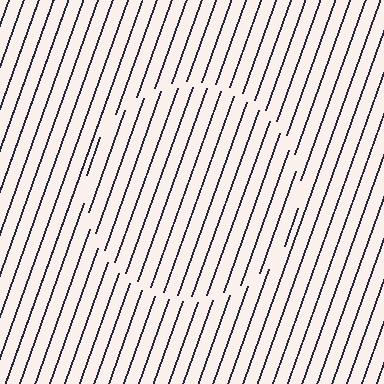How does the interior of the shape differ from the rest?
The interior of the shape contains the same grating, shifted by half a period — the contour is defined by the phase discontinuity where line-ends from the inner and outer gratings abut.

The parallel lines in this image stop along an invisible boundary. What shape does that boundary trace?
An illusory circle. The interior of the shape contains the same grating, shifted by half a period — the contour is defined by the phase discontinuity where line-ends from the inner and outer gratings abut.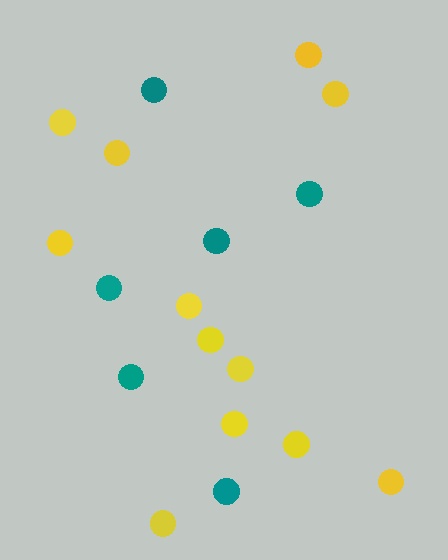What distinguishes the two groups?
There are 2 groups: one group of yellow circles (12) and one group of teal circles (6).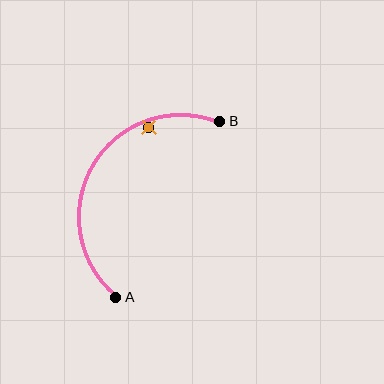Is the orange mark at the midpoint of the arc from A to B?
No — the orange mark does not lie on the arc at all. It sits slightly inside the curve.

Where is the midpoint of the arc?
The arc midpoint is the point on the curve farthest from the straight line joining A and B. It sits to the left of that line.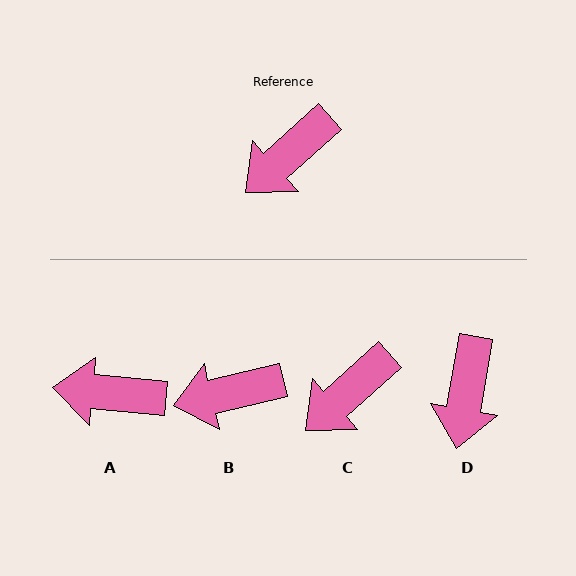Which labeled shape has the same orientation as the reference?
C.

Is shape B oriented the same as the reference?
No, it is off by about 29 degrees.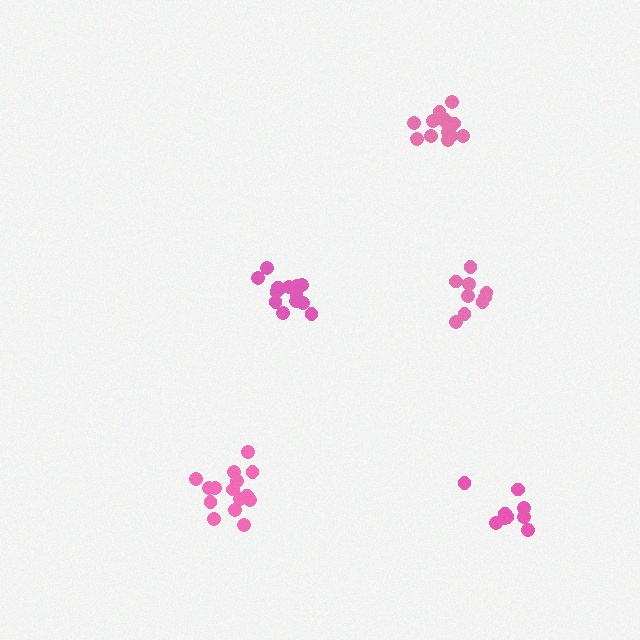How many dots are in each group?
Group 1: 15 dots, Group 2: 9 dots, Group 3: 9 dots, Group 4: 14 dots, Group 5: 14 dots (61 total).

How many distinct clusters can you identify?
There are 5 distinct clusters.